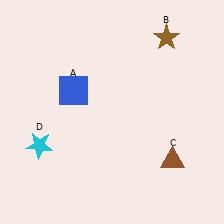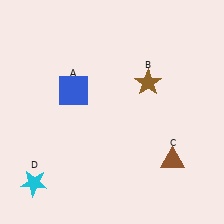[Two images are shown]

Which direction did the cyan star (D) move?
The cyan star (D) moved down.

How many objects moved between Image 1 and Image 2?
2 objects moved between the two images.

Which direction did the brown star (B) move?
The brown star (B) moved down.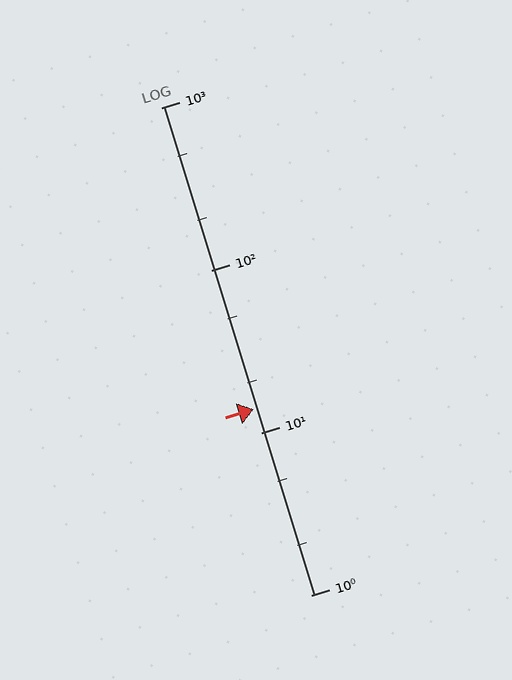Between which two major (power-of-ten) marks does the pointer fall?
The pointer is between 10 and 100.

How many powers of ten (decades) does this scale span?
The scale spans 3 decades, from 1 to 1000.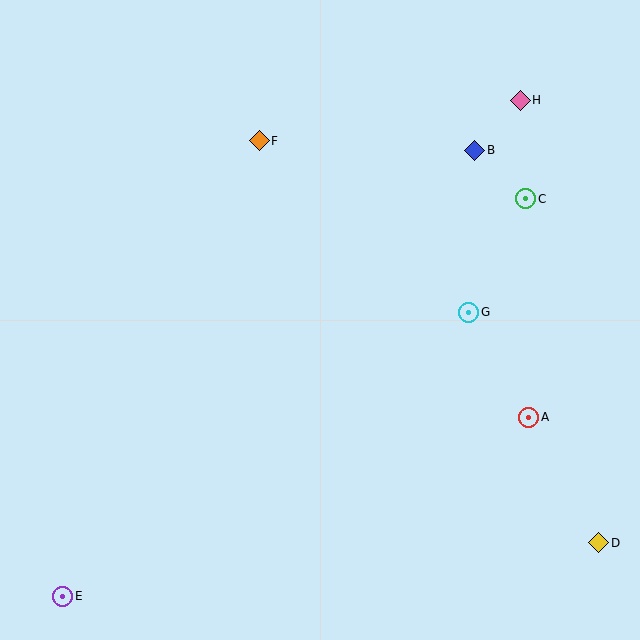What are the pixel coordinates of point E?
Point E is at (63, 596).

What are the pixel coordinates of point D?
Point D is at (599, 543).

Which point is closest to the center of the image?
Point G at (469, 312) is closest to the center.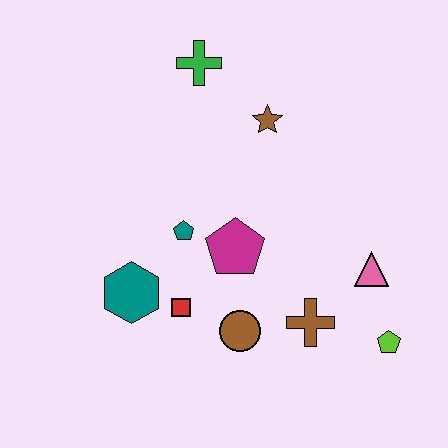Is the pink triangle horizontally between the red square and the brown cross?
No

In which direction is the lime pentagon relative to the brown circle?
The lime pentagon is to the right of the brown circle.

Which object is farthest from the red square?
The green cross is farthest from the red square.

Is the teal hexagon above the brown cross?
Yes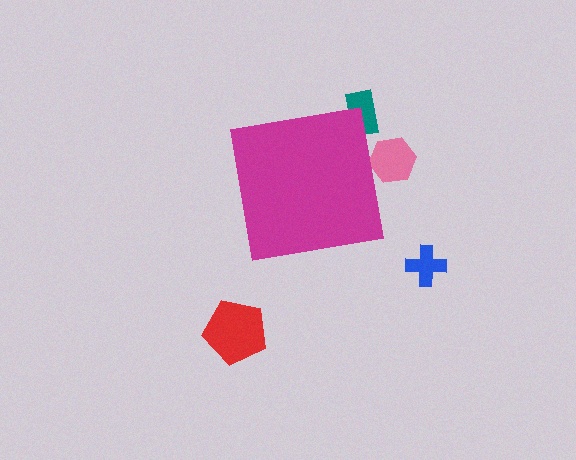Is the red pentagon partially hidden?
No, the red pentagon is fully visible.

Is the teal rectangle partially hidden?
Yes, the teal rectangle is partially hidden behind the magenta square.